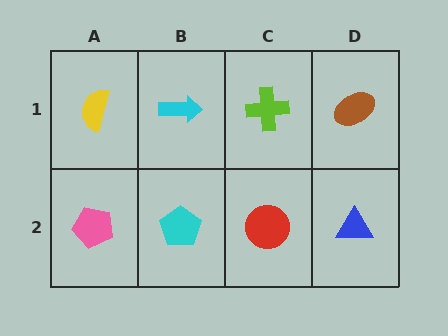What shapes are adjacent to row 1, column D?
A blue triangle (row 2, column D), a lime cross (row 1, column C).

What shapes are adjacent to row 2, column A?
A yellow semicircle (row 1, column A), a cyan pentagon (row 2, column B).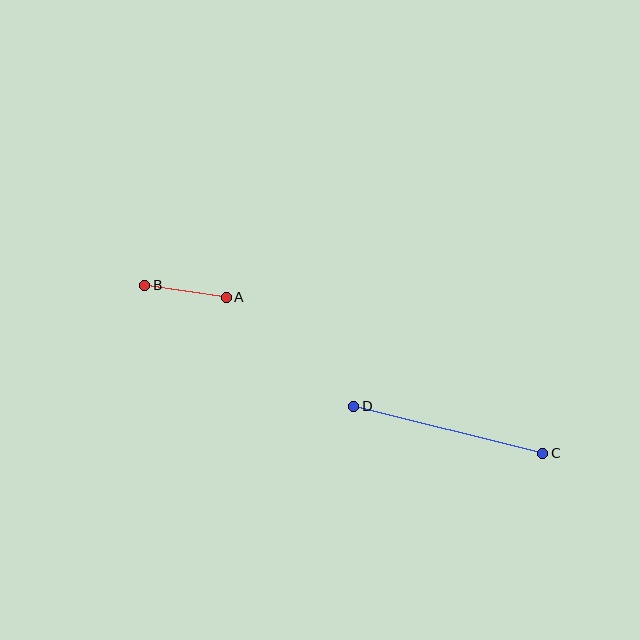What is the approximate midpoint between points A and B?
The midpoint is at approximately (186, 291) pixels.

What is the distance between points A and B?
The distance is approximately 83 pixels.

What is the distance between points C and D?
The distance is approximately 194 pixels.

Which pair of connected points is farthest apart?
Points C and D are farthest apart.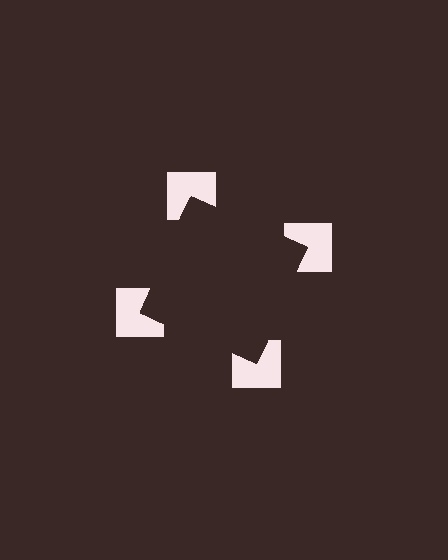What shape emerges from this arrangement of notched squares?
An illusory square — its edges are inferred from the aligned wedge cuts in the notched squares, not physically drawn.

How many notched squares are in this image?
There are 4 — one at each vertex of the illusory square.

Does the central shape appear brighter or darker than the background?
It typically appears slightly darker than the background, even though no actual brightness change is drawn.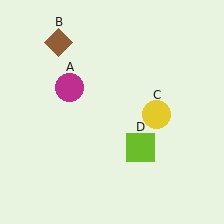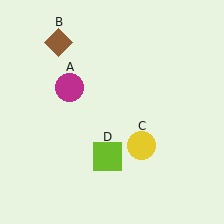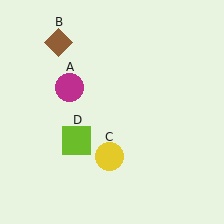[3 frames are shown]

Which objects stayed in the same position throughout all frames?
Magenta circle (object A) and brown diamond (object B) remained stationary.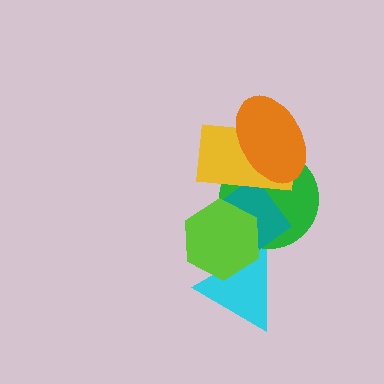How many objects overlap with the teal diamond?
4 objects overlap with the teal diamond.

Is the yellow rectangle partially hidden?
Yes, it is partially covered by another shape.